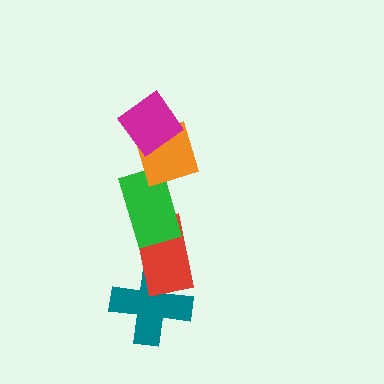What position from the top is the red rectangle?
The red rectangle is 4th from the top.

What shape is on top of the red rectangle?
The green rectangle is on top of the red rectangle.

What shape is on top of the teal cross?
The red rectangle is on top of the teal cross.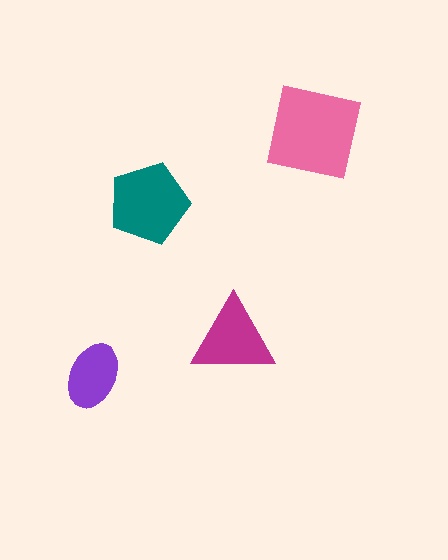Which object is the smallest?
The purple ellipse.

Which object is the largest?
The pink square.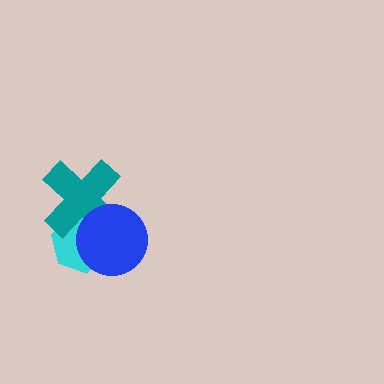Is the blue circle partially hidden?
No, no other shape covers it.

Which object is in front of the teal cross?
The blue circle is in front of the teal cross.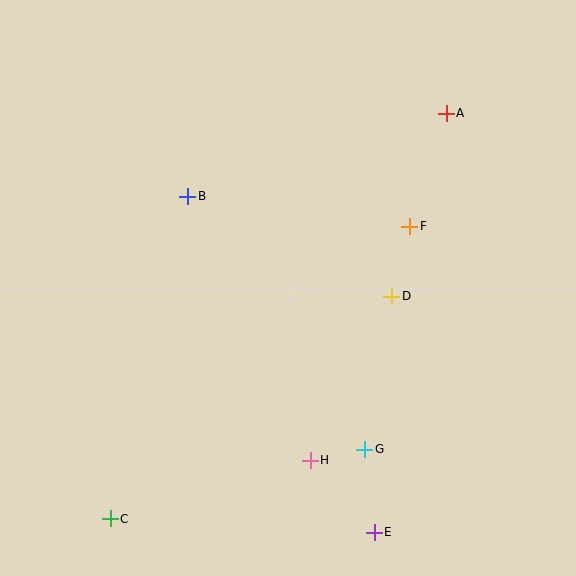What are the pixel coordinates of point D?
Point D is at (392, 296).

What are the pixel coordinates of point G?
Point G is at (365, 449).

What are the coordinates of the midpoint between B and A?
The midpoint between B and A is at (317, 155).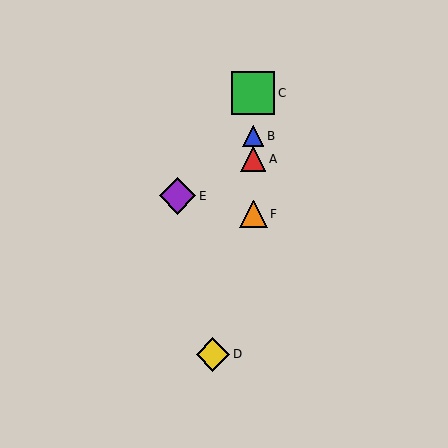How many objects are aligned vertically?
4 objects (A, B, C, F) are aligned vertically.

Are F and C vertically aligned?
Yes, both are at x≈253.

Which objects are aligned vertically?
Objects A, B, C, F are aligned vertically.